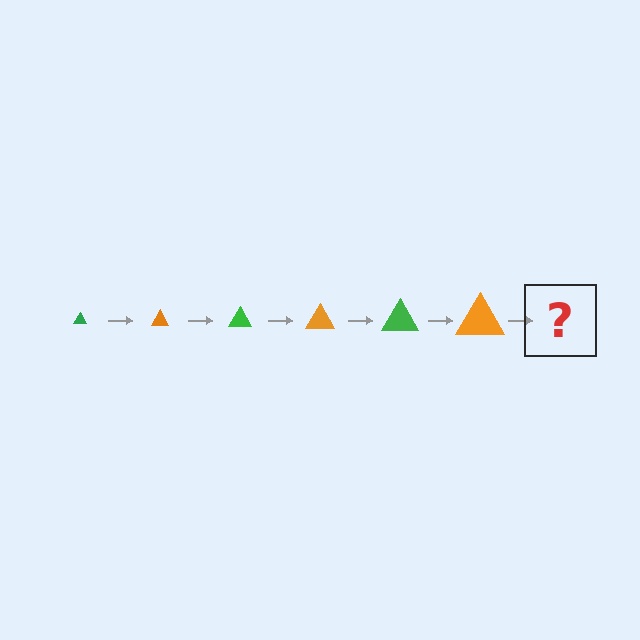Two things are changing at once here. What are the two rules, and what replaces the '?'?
The two rules are that the triangle grows larger each step and the color cycles through green and orange. The '?' should be a green triangle, larger than the previous one.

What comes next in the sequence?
The next element should be a green triangle, larger than the previous one.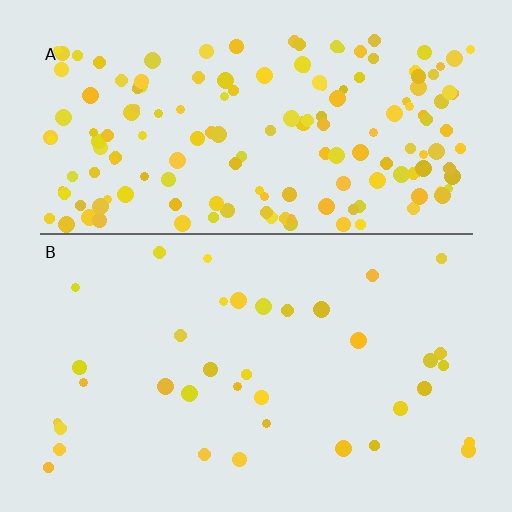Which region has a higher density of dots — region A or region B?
A (the top).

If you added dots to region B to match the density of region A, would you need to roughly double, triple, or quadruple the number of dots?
Approximately quadruple.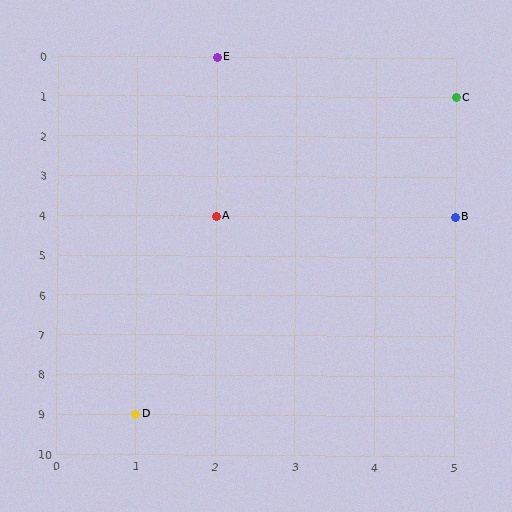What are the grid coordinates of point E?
Point E is at grid coordinates (2, 0).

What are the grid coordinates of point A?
Point A is at grid coordinates (2, 4).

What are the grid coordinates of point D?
Point D is at grid coordinates (1, 9).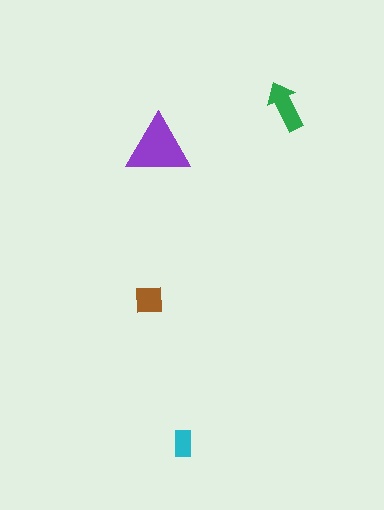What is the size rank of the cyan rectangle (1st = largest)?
4th.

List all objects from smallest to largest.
The cyan rectangle, the brown square, the green arrow, the purple triangle.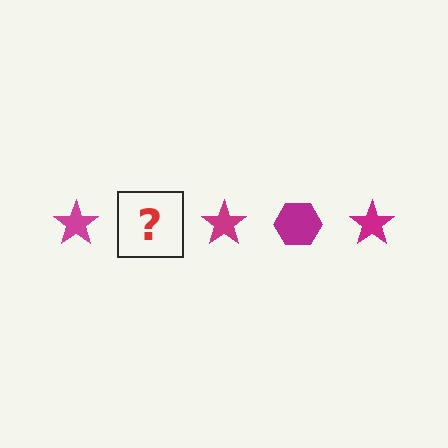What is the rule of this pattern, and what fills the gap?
The rule is that the pattern cycles through star, hexagon shapes in magenta. The gap should be filled with a magenta hexagon.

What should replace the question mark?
The question mark should be replaced with a magenta hexagon.